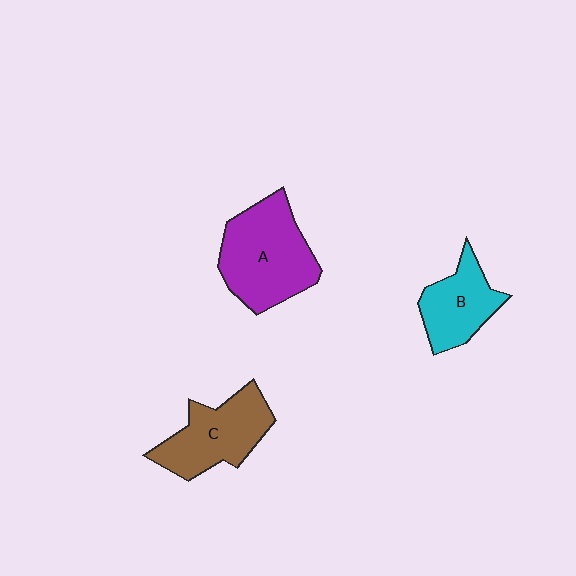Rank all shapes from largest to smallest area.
From largest to smallest: A (purple), C (brown), B (cyan).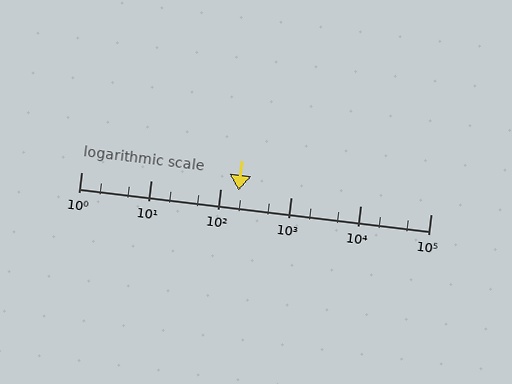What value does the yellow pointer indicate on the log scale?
The pointer indicates approximately 180.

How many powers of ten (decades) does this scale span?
The scale spans 5 decades, from 1 to 100000.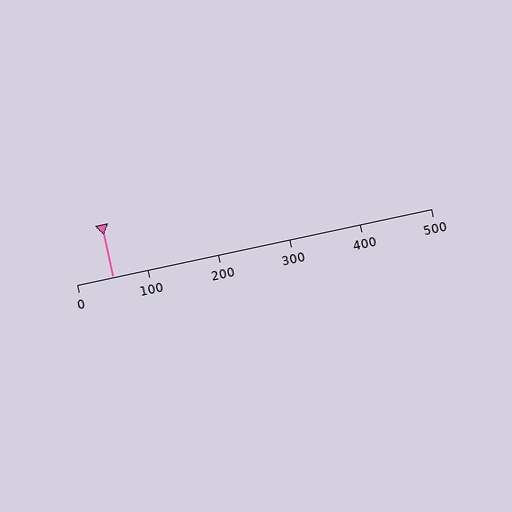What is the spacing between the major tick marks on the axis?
The major ticks are spaced 100 apart.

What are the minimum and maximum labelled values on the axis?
The axis runs from 0 to 500.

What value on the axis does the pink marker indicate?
The marker indicates approximately 50.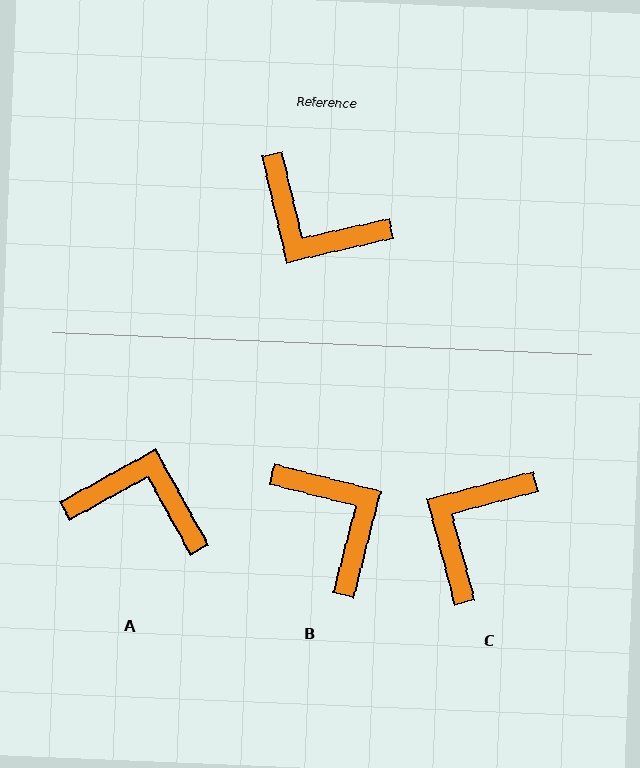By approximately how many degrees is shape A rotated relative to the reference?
Approximately 164 degrees clockwise.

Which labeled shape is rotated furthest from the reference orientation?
A, about 164 degrees away.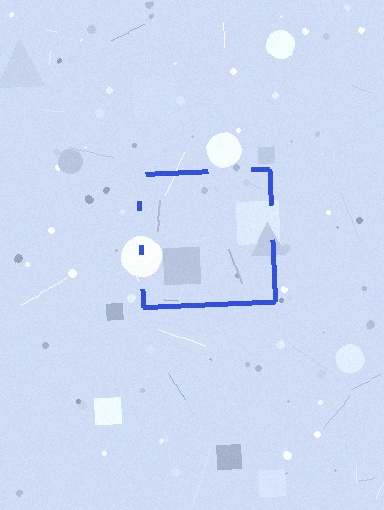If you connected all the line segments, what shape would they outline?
They would outline a square.